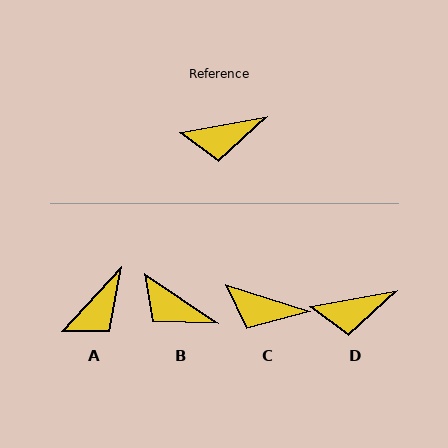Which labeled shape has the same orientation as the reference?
D.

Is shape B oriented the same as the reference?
No, it is off by about 44 degrees.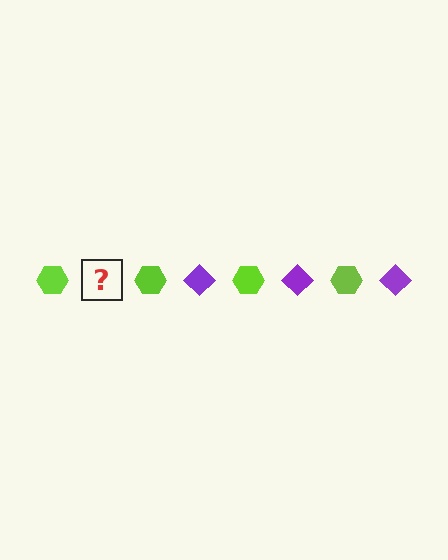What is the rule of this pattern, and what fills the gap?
The rule is that the pattern alternates between lime hexagon and purple diamond. The gap should be filled with a purple diamond.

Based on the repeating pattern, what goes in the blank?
The blank should be a purple diamond.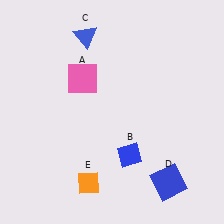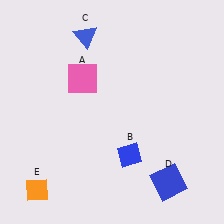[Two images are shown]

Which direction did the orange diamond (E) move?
The orange diamond (E) moved left.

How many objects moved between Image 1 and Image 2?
1 object moved between the two images.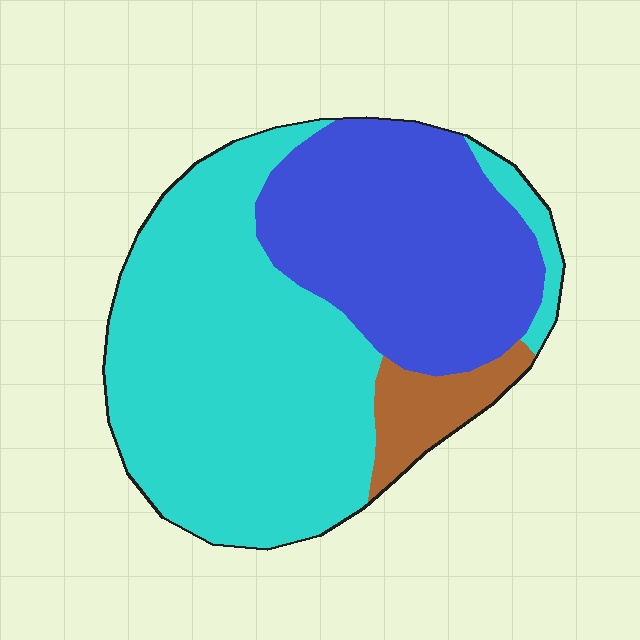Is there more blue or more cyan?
Cyan.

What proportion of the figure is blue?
Blue covers 36% of the figure.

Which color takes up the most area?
Cyan, at roughly 55%.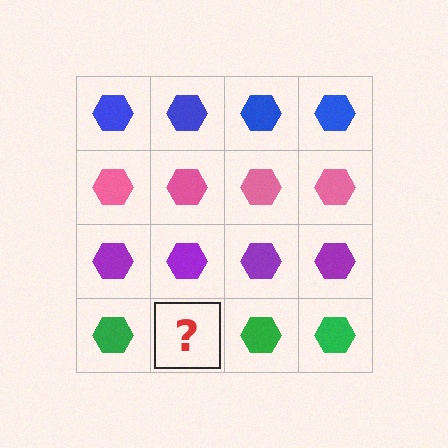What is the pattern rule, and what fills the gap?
The rule is that each row has a consistent color. The gap should be filled with a green hexagon.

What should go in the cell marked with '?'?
The missing cell should contain a green hexagon.